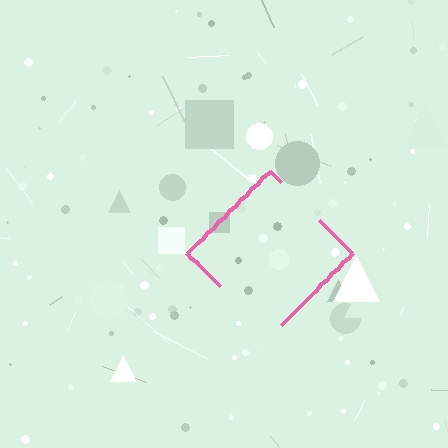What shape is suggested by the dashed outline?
The dashed outline suggests a diamond.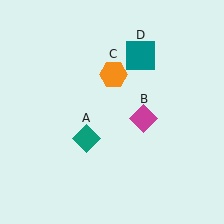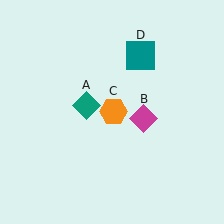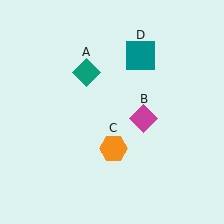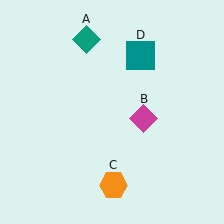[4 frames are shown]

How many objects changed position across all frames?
2 objects changed position: teal diamond (object A), orange hexagon (object C).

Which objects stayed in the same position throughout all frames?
Magenta diamond (object B) and teal square (object D) remained stationary.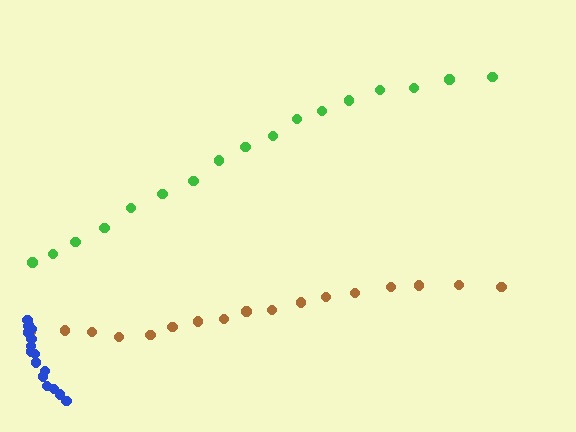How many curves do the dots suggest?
There are 3 distinct paths.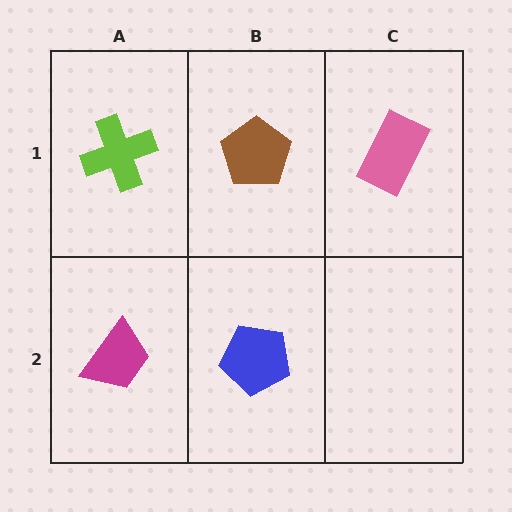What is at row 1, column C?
A pink rectangle.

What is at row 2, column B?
A blue pentagon.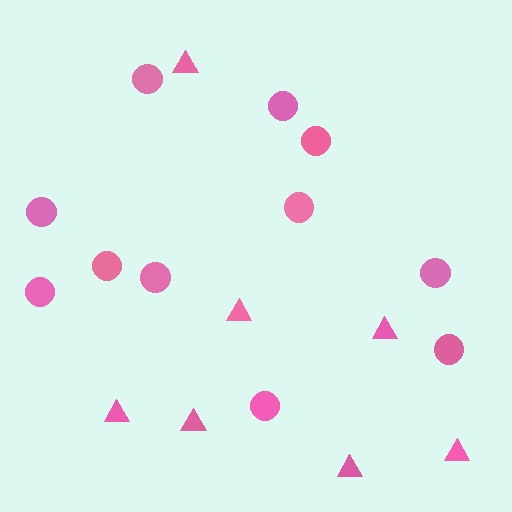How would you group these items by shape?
There are 2 groups: one group of circles (11) and one group of triangles (7).